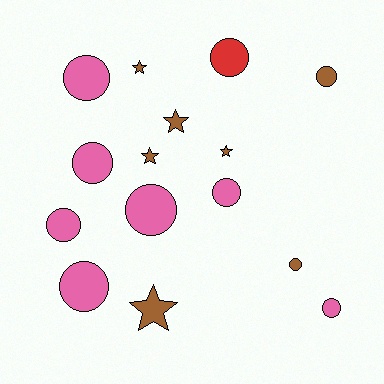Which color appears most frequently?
Pink, with 7 objects.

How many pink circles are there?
There are 7 pink circles.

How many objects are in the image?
There are 15 objects.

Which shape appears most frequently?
Circle, with 10 objects.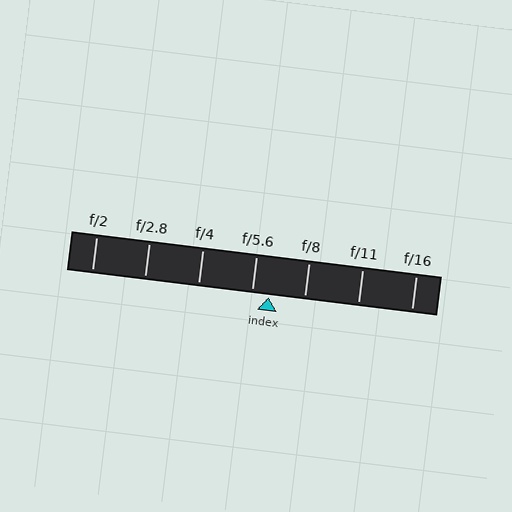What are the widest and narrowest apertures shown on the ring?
The widest aperture shown is f/2 and the narrowest is f/16.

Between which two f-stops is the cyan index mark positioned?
The index mark is between f/5.6 and f/8.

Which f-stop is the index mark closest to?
The index mark is closest to f/5.6.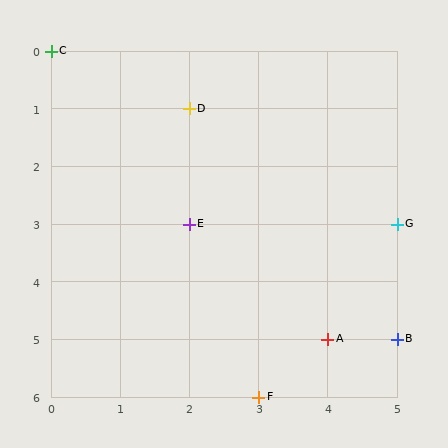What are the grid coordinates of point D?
Point D is at grid coordinates (2, 1).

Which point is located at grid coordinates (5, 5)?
Point B is at (5, 5).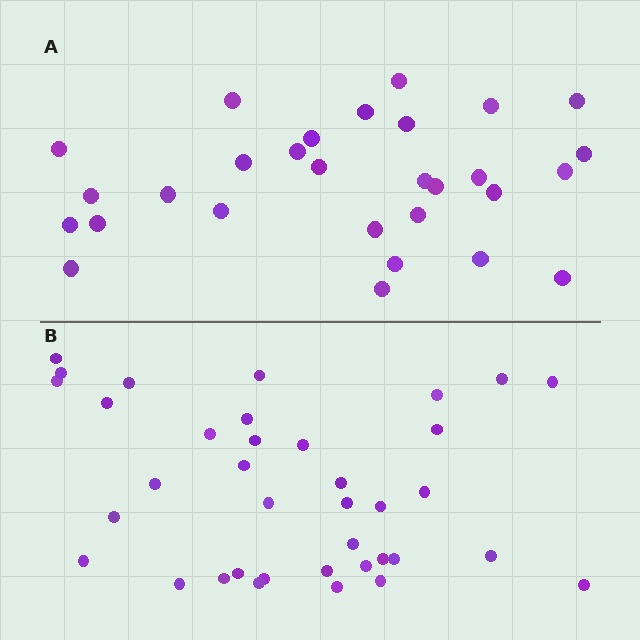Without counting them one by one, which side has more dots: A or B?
Region B (the bottom region) has more dots.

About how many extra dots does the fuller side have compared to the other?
Region B has roughly 8 or so more dots than region A.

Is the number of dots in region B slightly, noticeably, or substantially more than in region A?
Region B has noticeably more, but not dramatically so. The ratio is roughly 1.3 to 1.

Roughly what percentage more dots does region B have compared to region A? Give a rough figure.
About 30% more.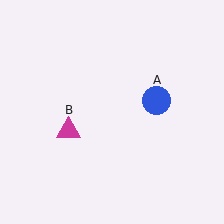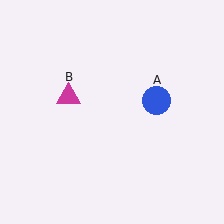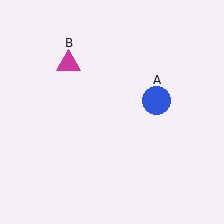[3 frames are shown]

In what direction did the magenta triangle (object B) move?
The magenta triangle (object B) moved up.